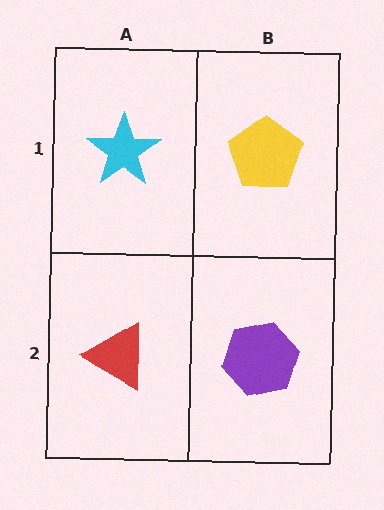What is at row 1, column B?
A yellow pentagon.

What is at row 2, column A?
A red triangle.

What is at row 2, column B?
A purple hexagon.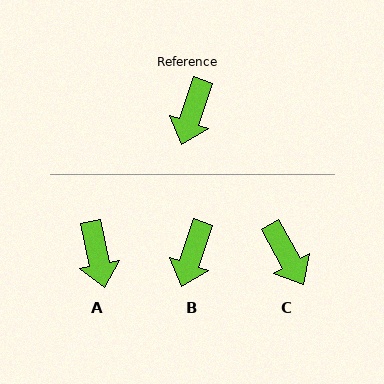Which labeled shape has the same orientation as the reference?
B.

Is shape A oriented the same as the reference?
No, it is off by about 31 degrees.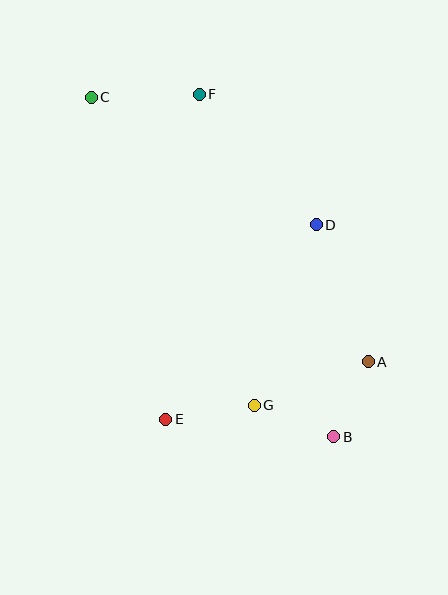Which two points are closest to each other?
Points A and B are closest to each other.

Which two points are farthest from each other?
Points B and C are farthest from each other.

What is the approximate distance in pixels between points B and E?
The distance between B and E is approximately 169 pixels.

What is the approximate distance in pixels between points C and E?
The distance between C and E is approximately 330 pixels.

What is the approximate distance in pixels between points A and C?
The distance between A and C is approximately 383 pixels.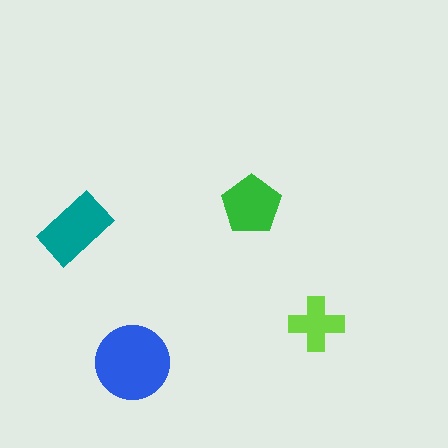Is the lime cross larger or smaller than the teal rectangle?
Smaller.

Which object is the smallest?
The lime cross.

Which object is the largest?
The blue circle.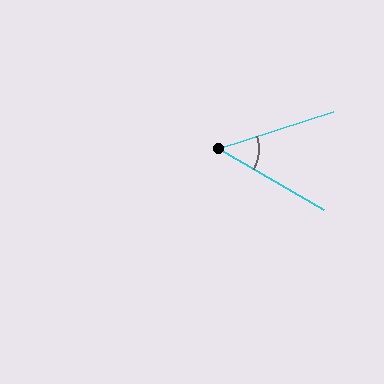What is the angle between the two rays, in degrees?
Approximately 48 degrees.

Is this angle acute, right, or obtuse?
It is acute.